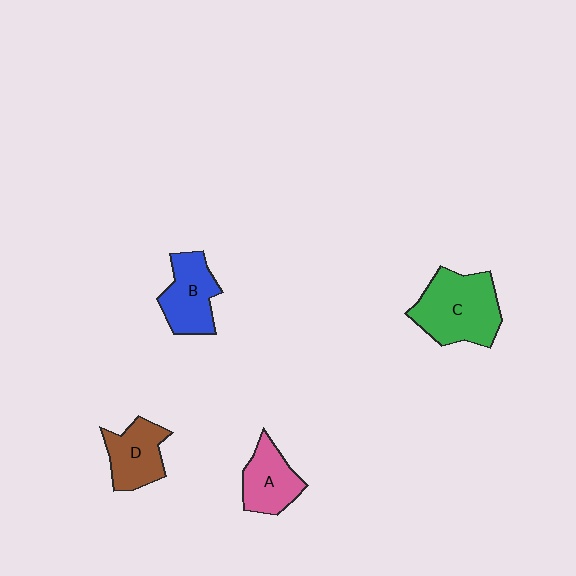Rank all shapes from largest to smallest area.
From largest to smallest: C (green), B (blue), D (brown), A (pink).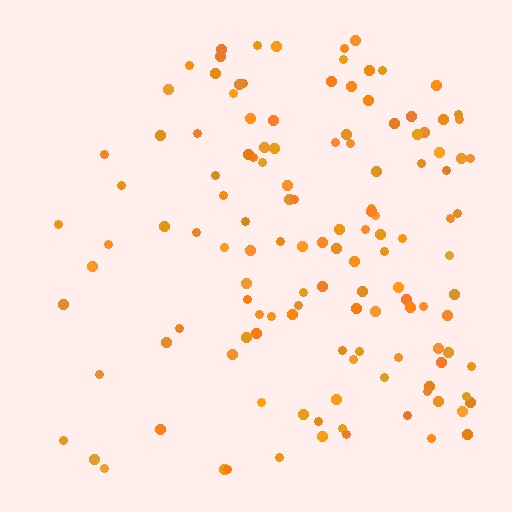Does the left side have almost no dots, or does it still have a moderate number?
Still a moderate number, just noticeably fewer than the right.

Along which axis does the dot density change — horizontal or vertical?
Horizontal.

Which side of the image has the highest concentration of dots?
The right.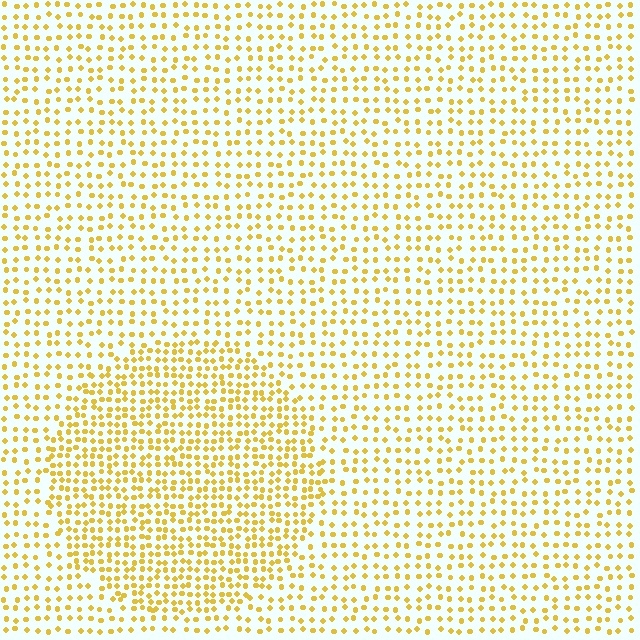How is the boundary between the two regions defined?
The boundary is defined by a change in element density (approximately 1.7x ratio). All elements are the same color, size, and shape.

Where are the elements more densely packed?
The elements are more densely packed inside the circle boundary.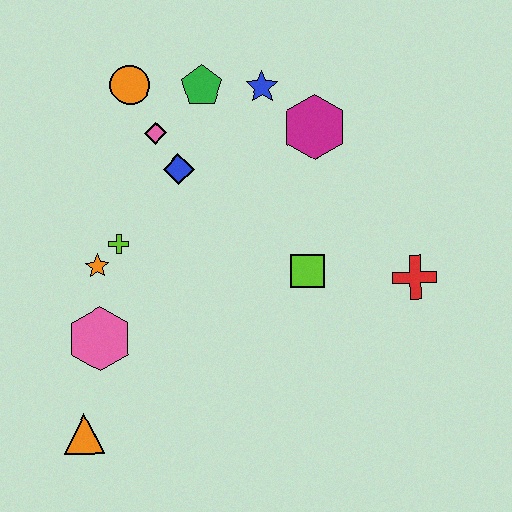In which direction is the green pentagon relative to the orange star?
The green pentagon is above the orange star.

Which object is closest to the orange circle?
The pink diamond is closest to the orange circle.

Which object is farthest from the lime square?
The orange triangle is farthest from the lime square.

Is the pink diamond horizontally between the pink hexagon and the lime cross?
No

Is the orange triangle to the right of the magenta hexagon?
No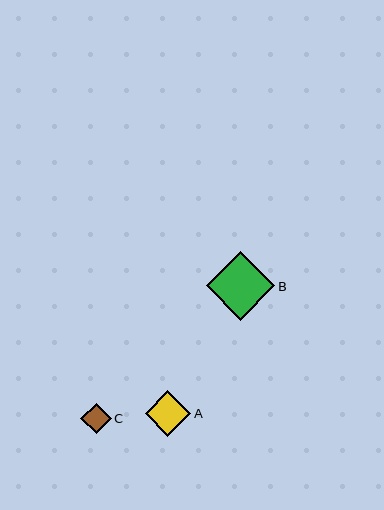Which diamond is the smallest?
Diamond C is the smallest with a size of approximately 30 pixels.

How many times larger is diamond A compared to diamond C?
Diamond A is approximately 1.5 times the size of diamond C.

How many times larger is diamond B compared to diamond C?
Diamond B is approximately 2.3 times the size of diamond C.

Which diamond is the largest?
Diamond B is the largest with a size of approximately 69 pixels.